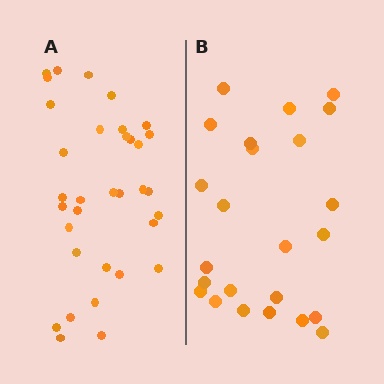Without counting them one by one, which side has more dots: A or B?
Region A (the left region) has more dots.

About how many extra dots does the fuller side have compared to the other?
Region A has roughly 10 or so more dots than region B.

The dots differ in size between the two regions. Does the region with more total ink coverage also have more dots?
No. Region B has more total ink coverage because its dots are larger, but region A actually contains more individual dots. Total area can be misleading — the number of items is what matters here.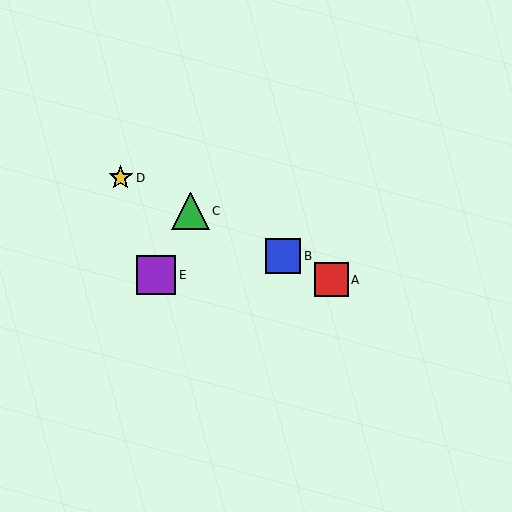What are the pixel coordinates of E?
Object E is at (156, 275).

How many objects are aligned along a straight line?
4 objects (A, B, C, D) are aligned along a straight line.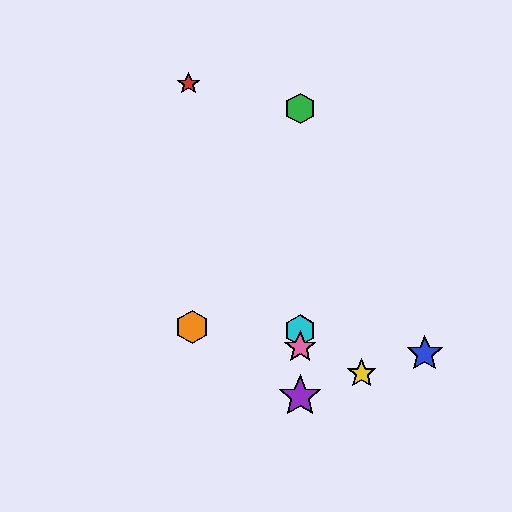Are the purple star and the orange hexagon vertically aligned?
No, the purple star is at x≈300 and the orange hexagon is at x≈192.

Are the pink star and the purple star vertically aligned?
Yes, both are at x≈300.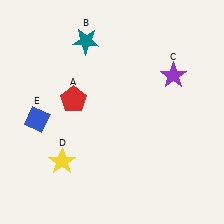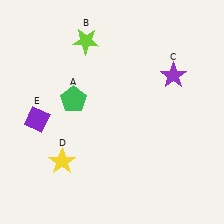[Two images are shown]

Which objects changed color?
A changed from red to green. B changed from teal to lime. E changed from blue to purple.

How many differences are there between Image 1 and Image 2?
There are 3 differences between the two images.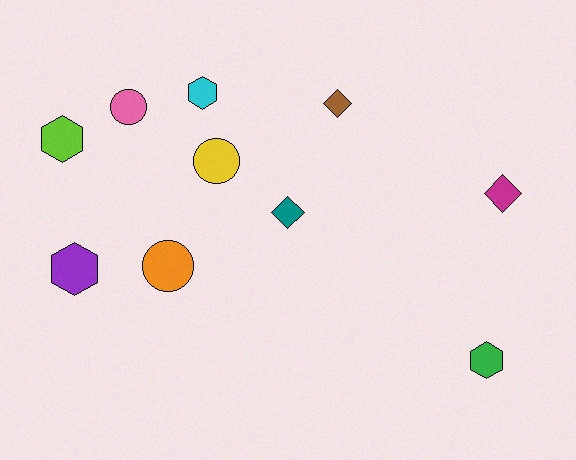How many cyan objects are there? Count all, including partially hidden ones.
There is 1 cyan object.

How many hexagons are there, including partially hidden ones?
There are 4 hexagons.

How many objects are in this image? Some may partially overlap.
There are 10 objects.